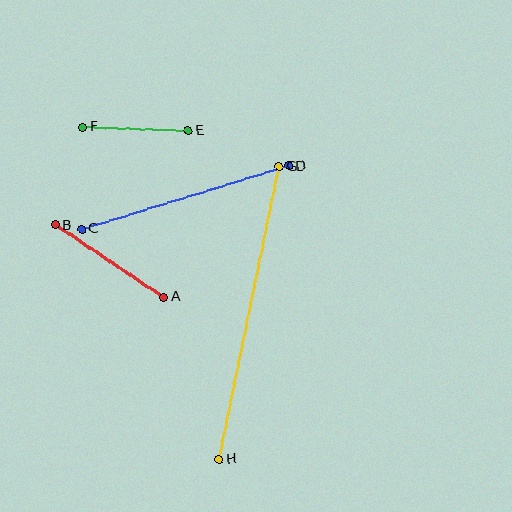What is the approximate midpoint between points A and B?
The midpoint is at approximately (109, 261) pixels.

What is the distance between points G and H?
The distance is approximately 299 pixels.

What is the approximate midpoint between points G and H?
The midpoint is at approximately (249, 313) pixels.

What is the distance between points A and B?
The distance is approximately 130 pixels.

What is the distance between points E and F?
The distance is approximately 106 pixels.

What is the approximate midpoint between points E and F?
The midpoint is at approximately (136, 129) pixels.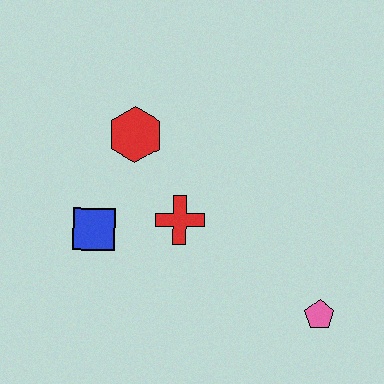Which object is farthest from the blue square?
The pink pentagon is farthest from the blue square.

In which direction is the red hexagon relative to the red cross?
The red hexagon is above the red cross.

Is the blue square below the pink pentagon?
No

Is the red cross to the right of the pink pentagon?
No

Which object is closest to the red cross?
The blue square is closest to the red cross.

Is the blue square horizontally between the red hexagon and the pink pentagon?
No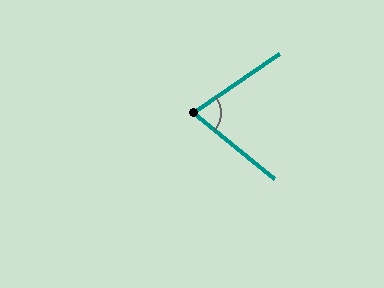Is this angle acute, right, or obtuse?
It is acute.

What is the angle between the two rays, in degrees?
Approximately 74 degrees.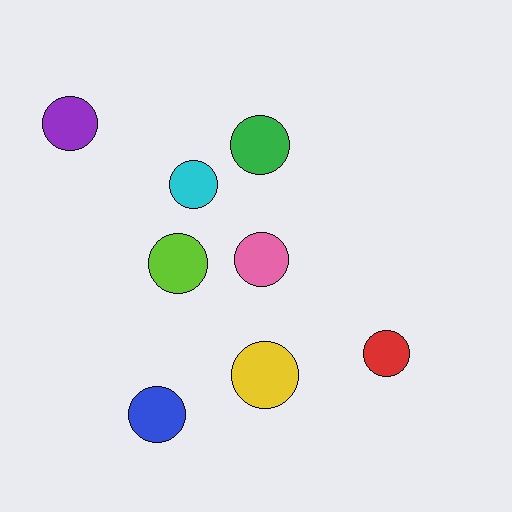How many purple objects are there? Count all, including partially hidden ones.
There is 1 purple object.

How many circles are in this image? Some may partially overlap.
There are 8 circles.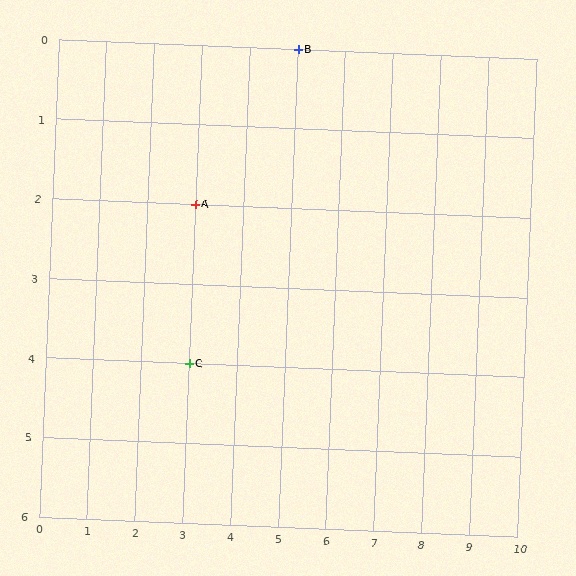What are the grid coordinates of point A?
Point A is at grid coordinates (3, 2).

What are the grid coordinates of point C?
Point C is at grid coordinates (3, 4).